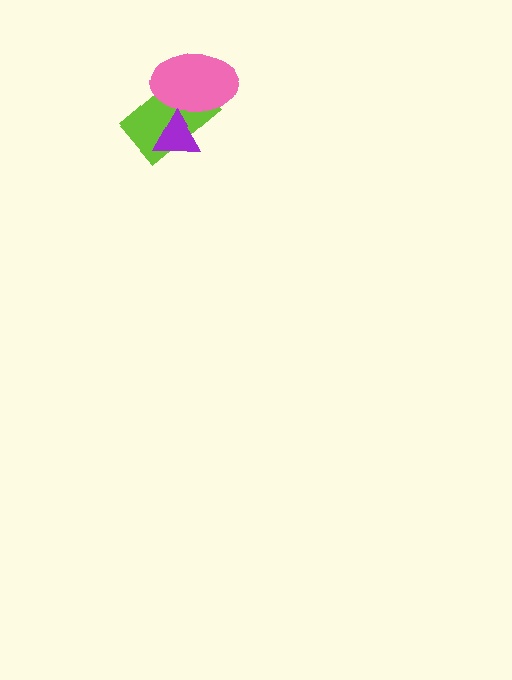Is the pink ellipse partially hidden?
Yes, it is partially covered by another shape.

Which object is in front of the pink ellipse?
The purple triangle is in front of the pink ellipse.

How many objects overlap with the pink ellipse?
2 objects overlap with the pink ellipse.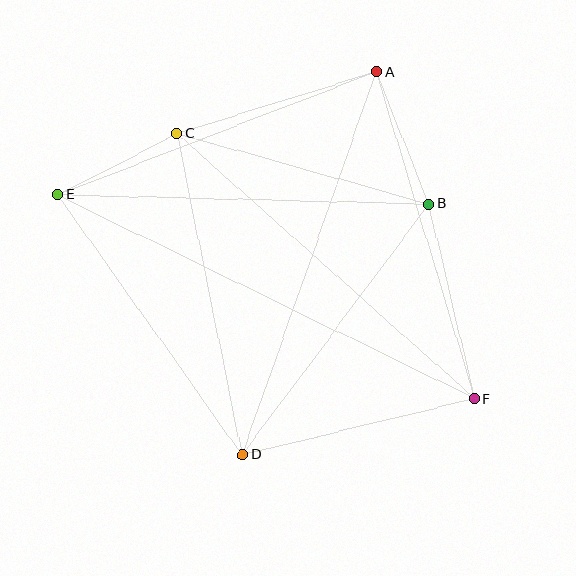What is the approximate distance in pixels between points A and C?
The distance between A and C is approximately 209 pixels.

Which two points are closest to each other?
Points C and E are closest to each other.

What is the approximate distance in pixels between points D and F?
The distance between D and F is approximately 239 pixels.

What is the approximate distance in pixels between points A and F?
The distance between A and F is approximately 341 pixels.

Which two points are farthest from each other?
Points E and F are farthest from each other.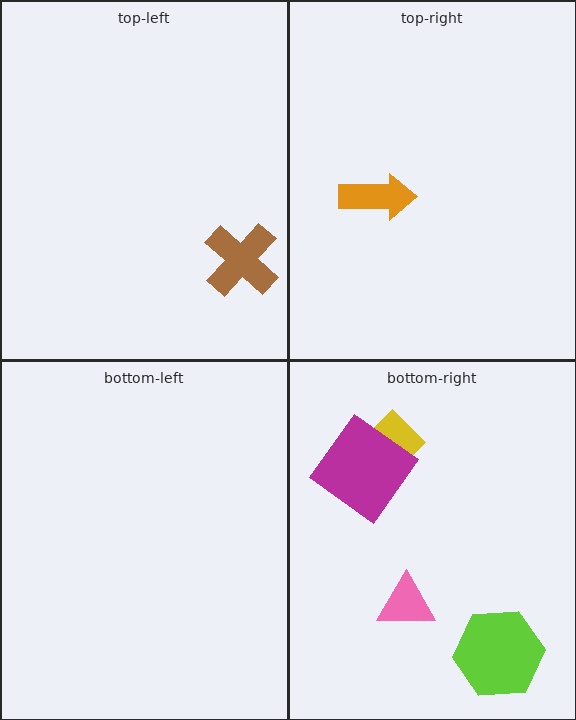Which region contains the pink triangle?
The bottom-right region.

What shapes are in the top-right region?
The orange arrow.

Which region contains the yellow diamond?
The bottom-right region.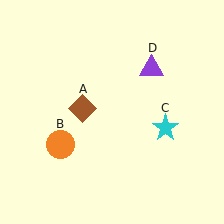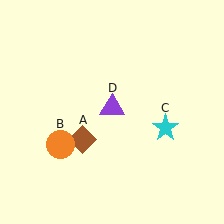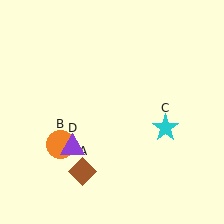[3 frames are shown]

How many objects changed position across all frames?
2 objects changed position: brown diamond (object A), purple triangle (object D).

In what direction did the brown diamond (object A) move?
The brown diamond (object A) moved down.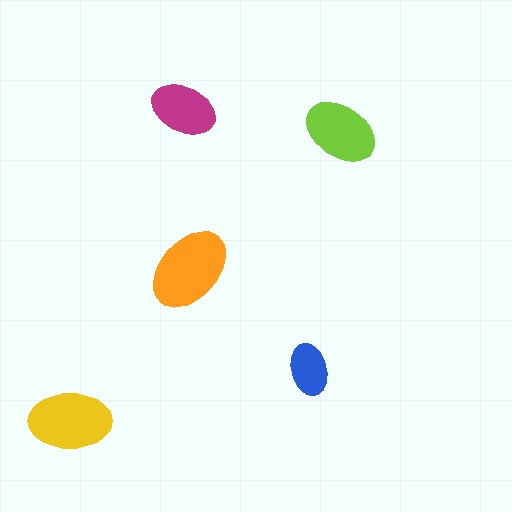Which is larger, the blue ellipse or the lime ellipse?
The lime one.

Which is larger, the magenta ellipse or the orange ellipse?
The orange one.